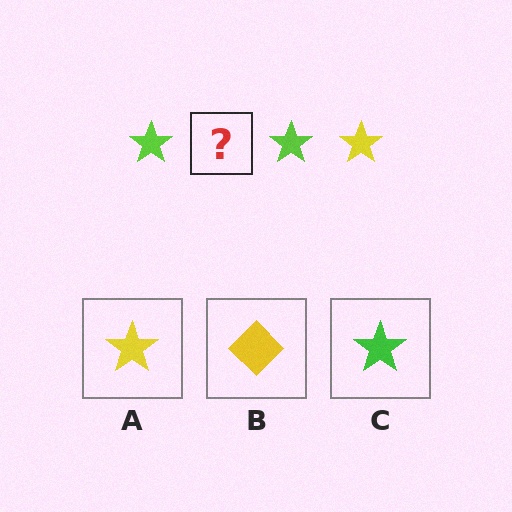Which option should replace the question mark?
Option A.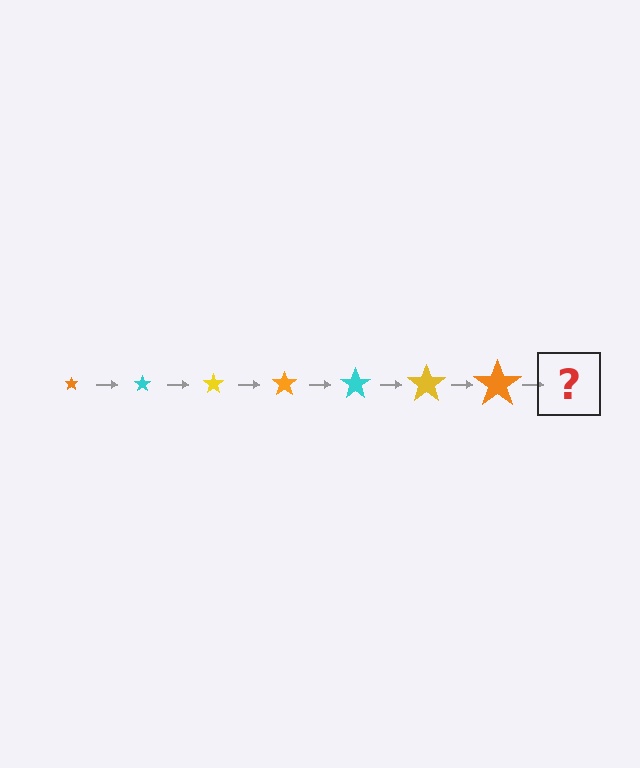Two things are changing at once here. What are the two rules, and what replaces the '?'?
The two rules are that the star grows larger each step and the color cycles through orange, cyan, and yellow. The '?' should be a cyan star, larger than the previous one.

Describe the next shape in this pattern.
It should be a cyan star, larger than the previous one.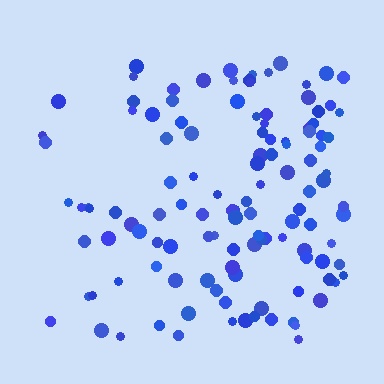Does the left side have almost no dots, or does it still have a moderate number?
Still a moderate number, just noticeably fewer than the right.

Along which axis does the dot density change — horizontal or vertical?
Horizontal.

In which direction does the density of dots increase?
From left to right, with the right side densest.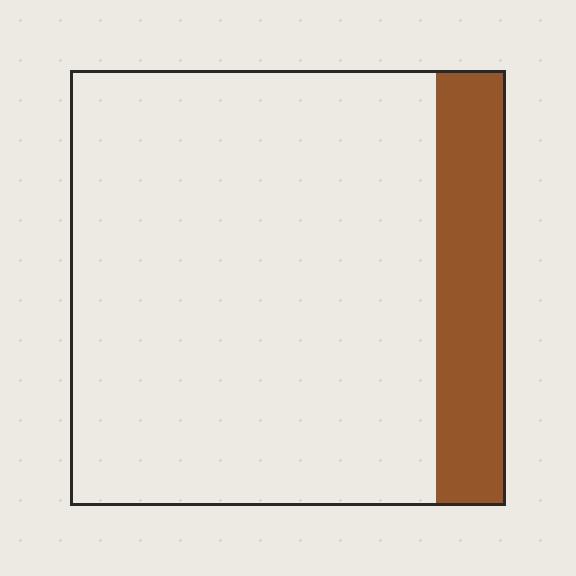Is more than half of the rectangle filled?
No.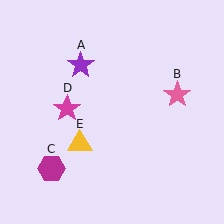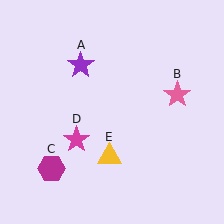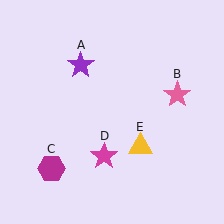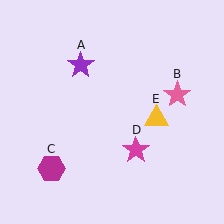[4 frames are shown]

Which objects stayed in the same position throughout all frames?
Purple star (object A) and pink star (object B) and magenta hexagon (object C) remained stationary.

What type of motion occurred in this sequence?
The magenta star (object D), yellow triangle (object E) rotated counterclockwise around the center of the scene.